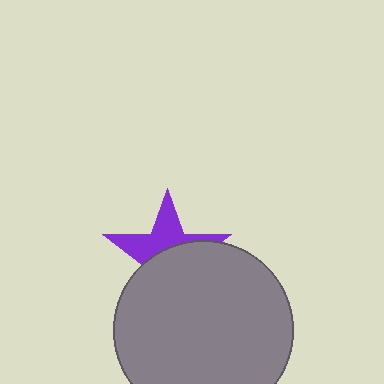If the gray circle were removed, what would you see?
You would see the complete purple star.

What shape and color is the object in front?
The object in front is a gray circle.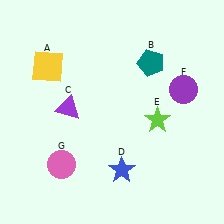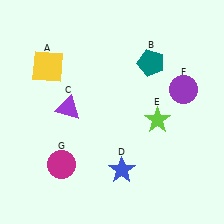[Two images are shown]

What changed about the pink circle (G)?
In Image 1, G is pink. In Image 2, it changed to magenta.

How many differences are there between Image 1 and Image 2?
There is 1 difference between the two images.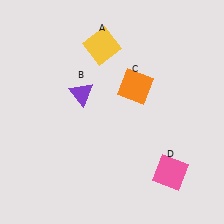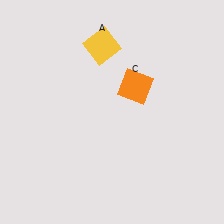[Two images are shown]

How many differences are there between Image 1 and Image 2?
There are 2 differences between the two images.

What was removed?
The purple triangle (B), the pink square (D) were removed in Image 2.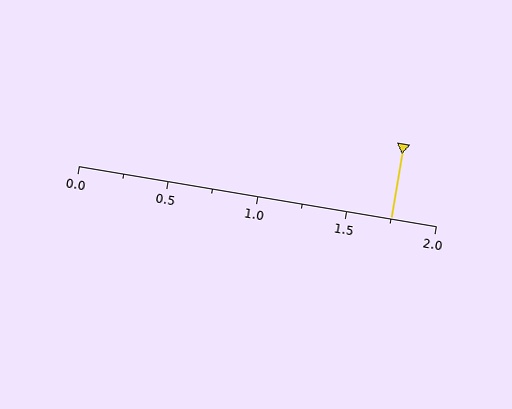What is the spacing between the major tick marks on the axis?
The major ticks are spaced 0.5 apart.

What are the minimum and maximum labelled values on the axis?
The axis runs from 0.0 to 2.0.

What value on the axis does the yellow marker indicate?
The marker indicates approximately 1.75.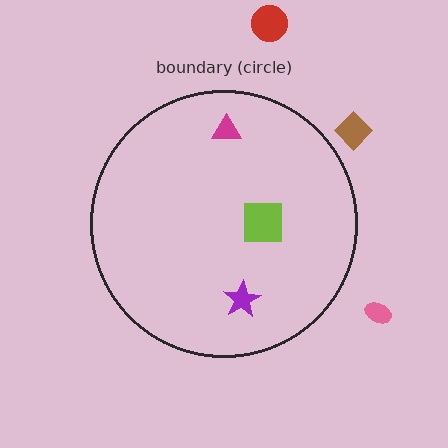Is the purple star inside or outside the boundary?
Inside.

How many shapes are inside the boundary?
3 inside, 3 outside.